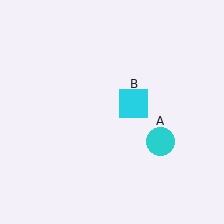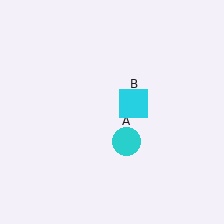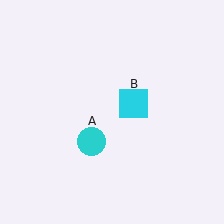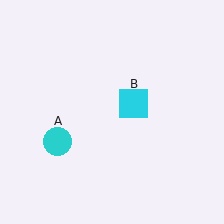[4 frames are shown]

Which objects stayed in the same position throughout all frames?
Cyan square (object B) remained stationary.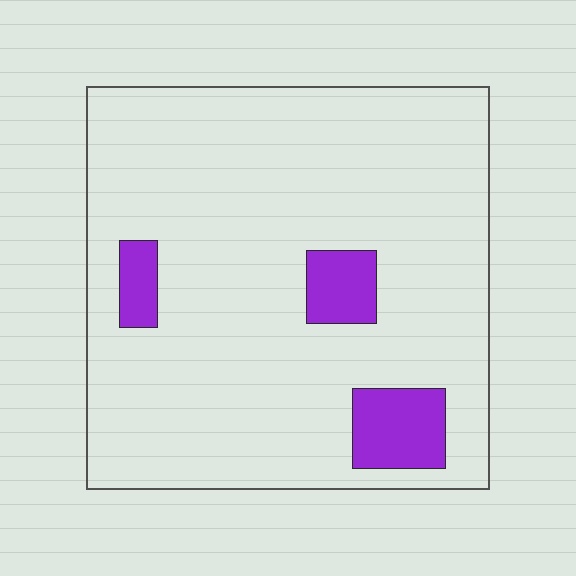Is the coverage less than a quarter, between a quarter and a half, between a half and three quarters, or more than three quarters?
Less than a quarter.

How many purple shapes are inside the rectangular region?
3.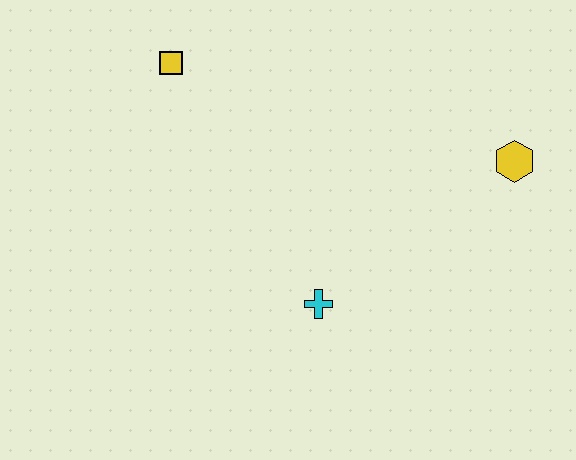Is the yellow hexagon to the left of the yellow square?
No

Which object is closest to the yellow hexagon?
The cyan cross is closest to the yellow hexagon.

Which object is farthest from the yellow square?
The yellow hexagon is farthest from the yellow square.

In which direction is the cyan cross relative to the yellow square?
The cyan cross is below the yellow square.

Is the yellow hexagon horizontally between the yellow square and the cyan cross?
No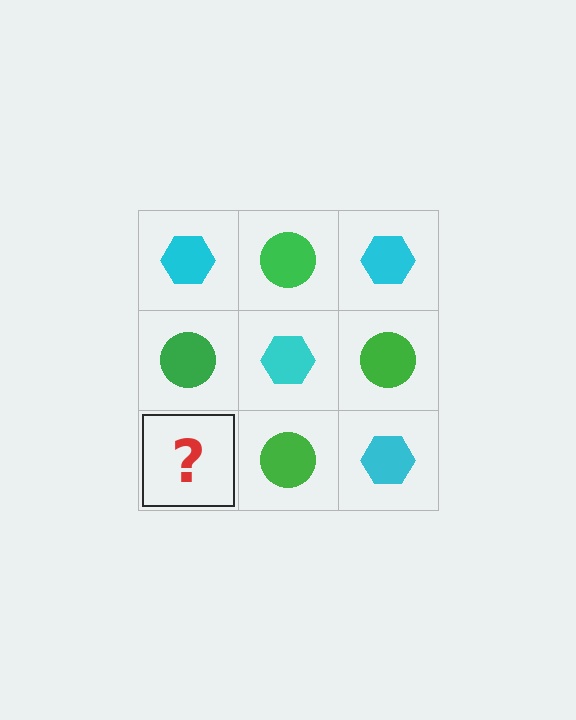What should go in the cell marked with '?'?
The missing cell should contain a cyan hexagon.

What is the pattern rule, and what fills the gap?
The rule is that it alternates cyan hexagon and green circle in a checkerboard pattern. The gap should be filled with a cyan hexagon.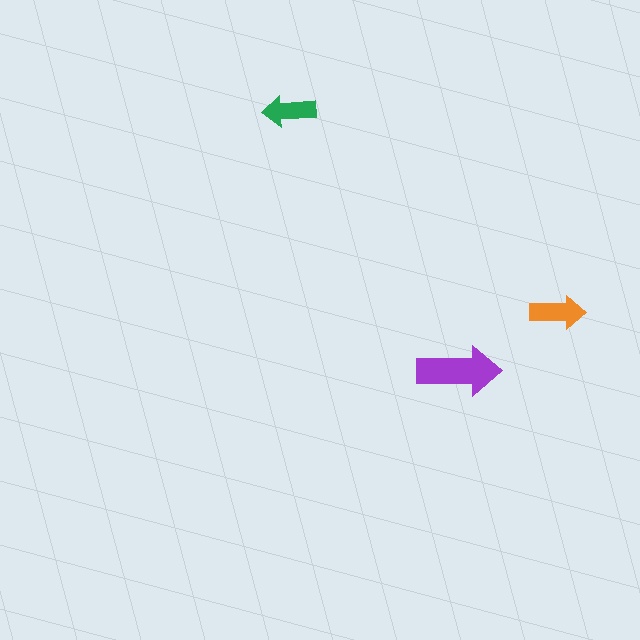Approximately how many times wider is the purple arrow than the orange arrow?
About 1.5 times wider.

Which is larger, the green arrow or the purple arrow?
The purple one.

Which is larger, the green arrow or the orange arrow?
The orange one.